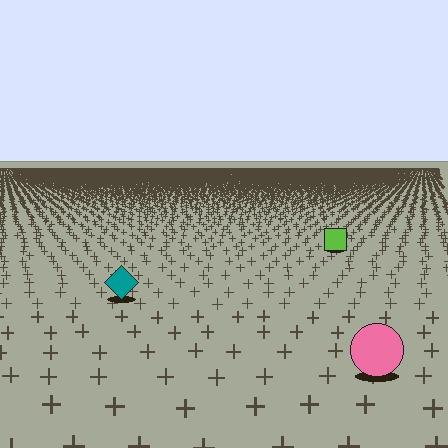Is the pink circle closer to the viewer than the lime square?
Yes. The pink circle is closer — you can tell from the texture gradient: the ground texture is coarser near it.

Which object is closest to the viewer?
The pink circle is closest. The texture marks near it are larger and more spread out.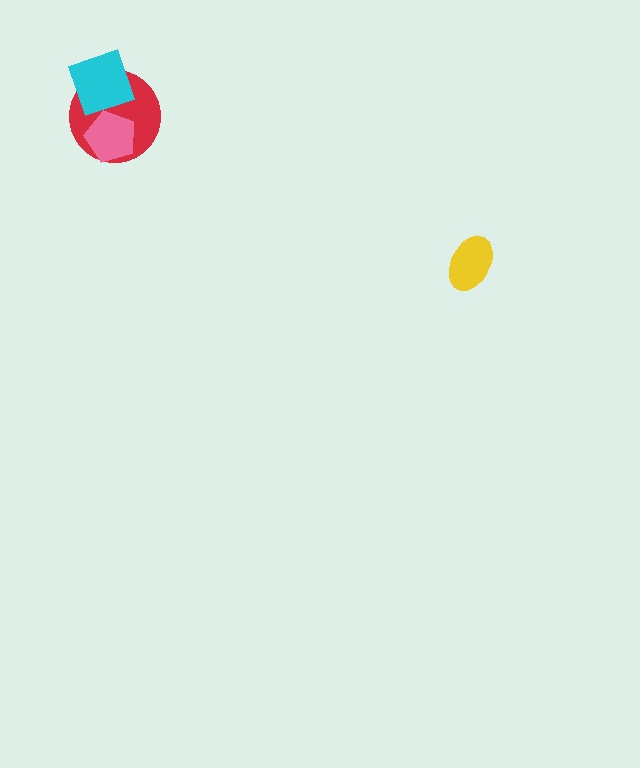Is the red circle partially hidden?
Yes, it is partially covered by another shape.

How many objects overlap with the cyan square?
1 object overlaps with the cyan square.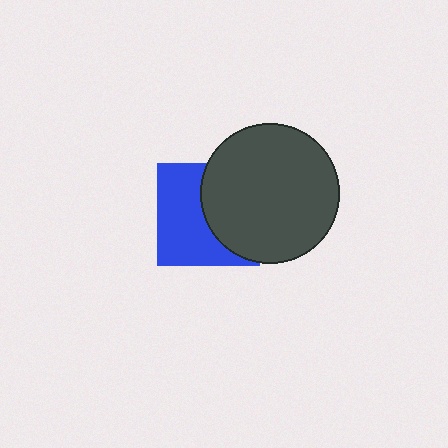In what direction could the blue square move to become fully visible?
The blue square could move left. That would shift it out from behind the dark gray circle entirely.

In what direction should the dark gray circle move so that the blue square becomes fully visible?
The dark gray circle should move right. That is the shortest direction to clear the overlap and leave the blue square fully visible.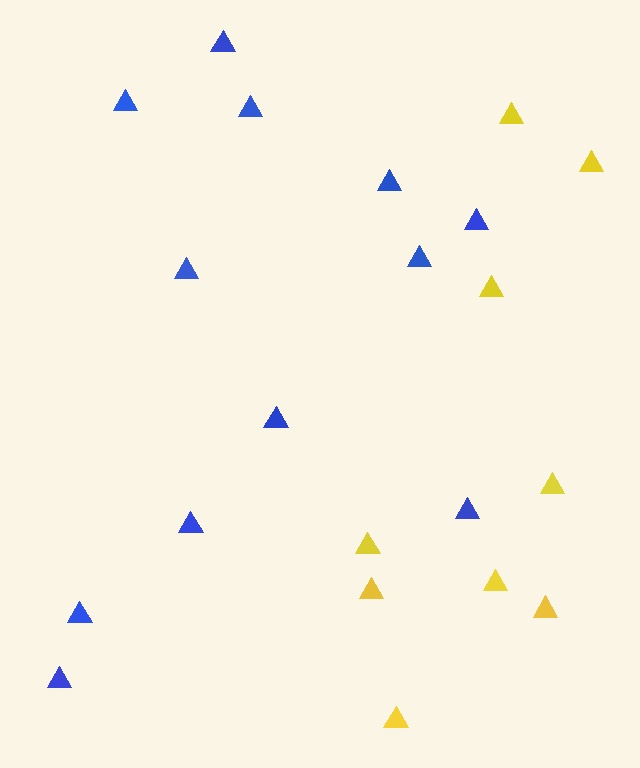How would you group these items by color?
There are 2 groups: one group of yellow triangles (9) and one group of blue triangles (12).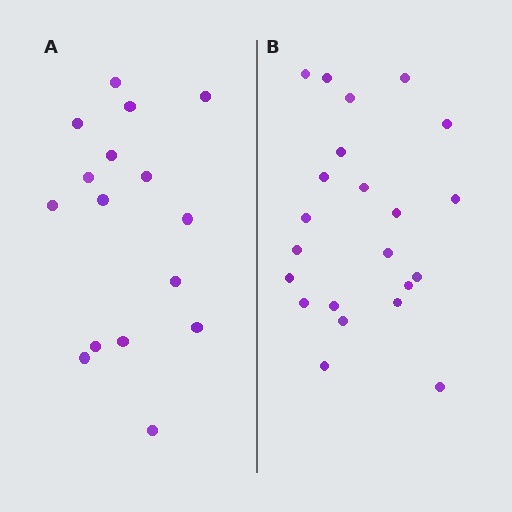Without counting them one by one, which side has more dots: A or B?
Region B (the right region) has more dots.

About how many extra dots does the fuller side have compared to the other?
Region B has about 6 more dots than region A.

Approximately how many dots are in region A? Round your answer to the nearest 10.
About 20 dots. (The exact count is 16, which rounds to 20.)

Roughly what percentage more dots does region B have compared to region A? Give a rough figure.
About 40% more.